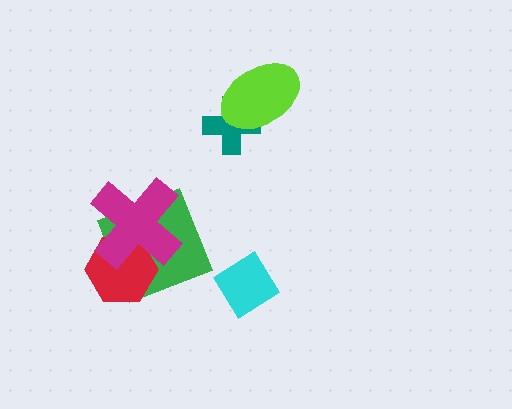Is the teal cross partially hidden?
Yes, it is partially covered by another shape.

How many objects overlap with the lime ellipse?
1 object overlaps with the lime ellipse.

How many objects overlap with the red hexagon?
2 objects overlap with the red hexagon.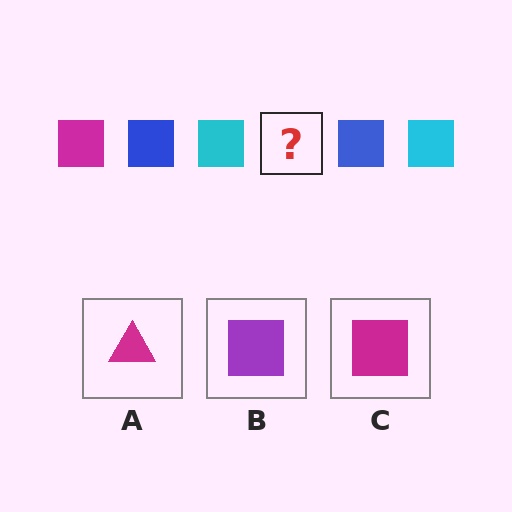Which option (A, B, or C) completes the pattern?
C.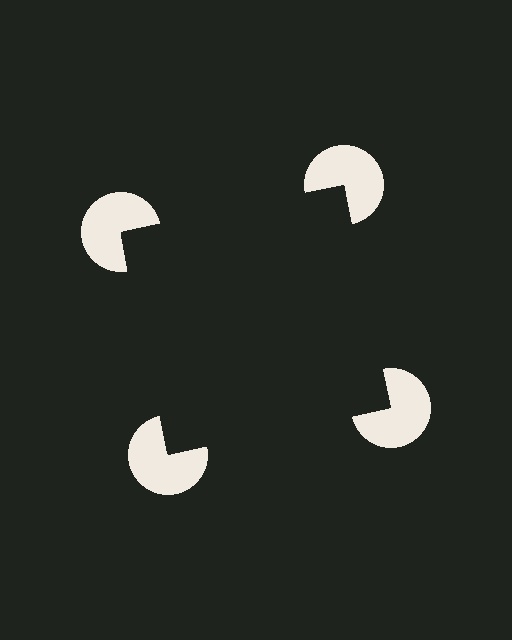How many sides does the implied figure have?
4 sides.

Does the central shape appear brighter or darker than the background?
It typically appears slightly darker than the background, even though no actual brightness change is drawn.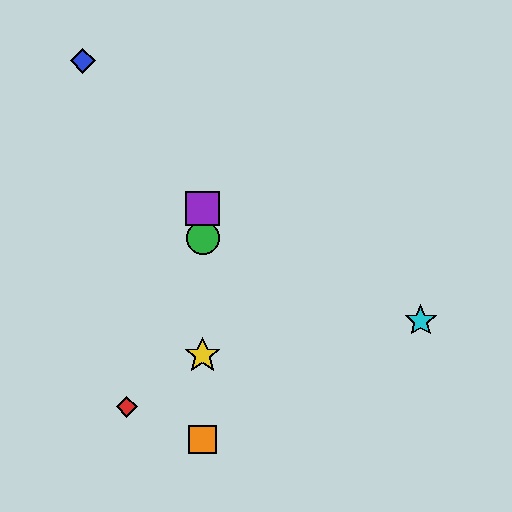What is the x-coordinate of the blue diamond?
The blue diamond is at x≈83.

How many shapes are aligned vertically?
4 shapes (the green circle, the yellow star, the purple square, the orange square) are aligned vertically.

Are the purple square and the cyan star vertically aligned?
No, the purple square is at x≈203 and the cyan star is at x≈421.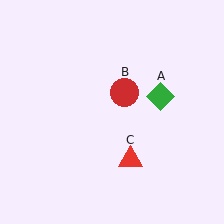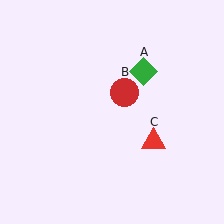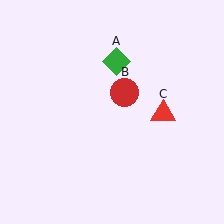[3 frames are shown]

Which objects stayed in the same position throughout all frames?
Red circle (object B) remained stationary.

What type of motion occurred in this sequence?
The green diamond (object A), red triangle (object C) rotated counterclockwise around the center of the scene.